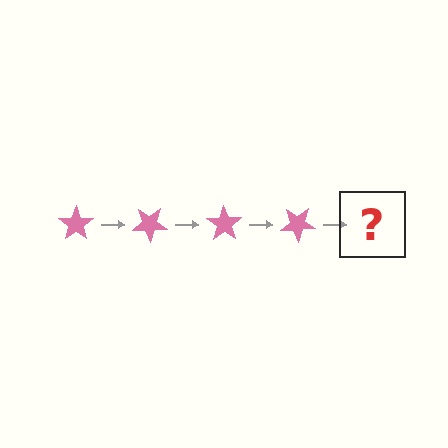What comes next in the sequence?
The next element should be a pink star rotated 140 degrees.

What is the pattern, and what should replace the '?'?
The pattern is that the star rotates 35 degrees each step. The '?' should be a pink star rotated 140 degrees.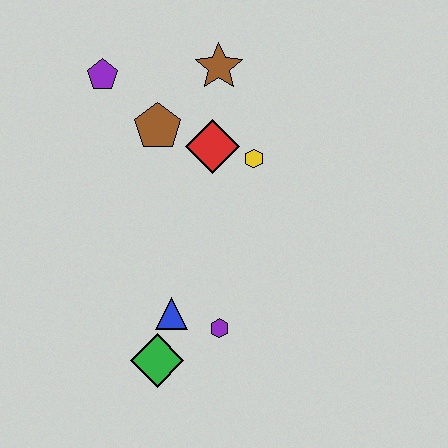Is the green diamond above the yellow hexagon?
No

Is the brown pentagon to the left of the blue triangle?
Yes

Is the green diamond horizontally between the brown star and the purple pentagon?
Yes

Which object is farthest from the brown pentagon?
The green diamond is farthest from the brown pentagon.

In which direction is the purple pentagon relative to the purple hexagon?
The purple pentagon is above the purple hexagon.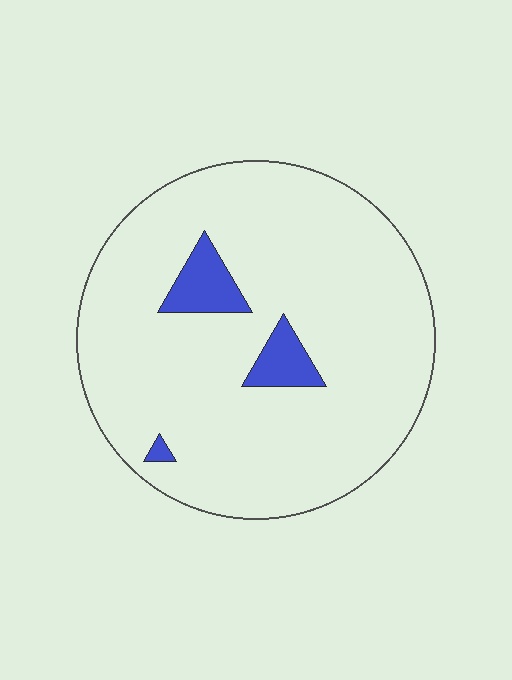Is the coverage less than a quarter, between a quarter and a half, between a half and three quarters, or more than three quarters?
Less than a quarter.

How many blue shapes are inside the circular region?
3.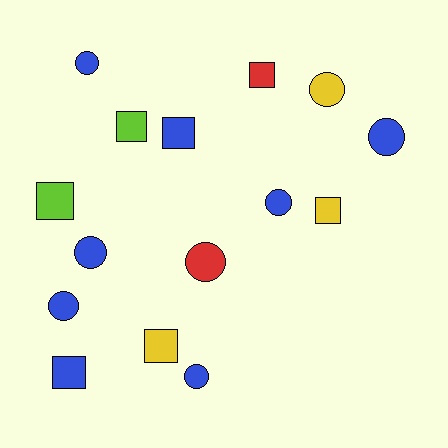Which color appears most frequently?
Blue, with 8 objects.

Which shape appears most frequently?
Circle, with 8 objects.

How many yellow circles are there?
There is 1 yellow circle.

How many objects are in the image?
There are 15 objects.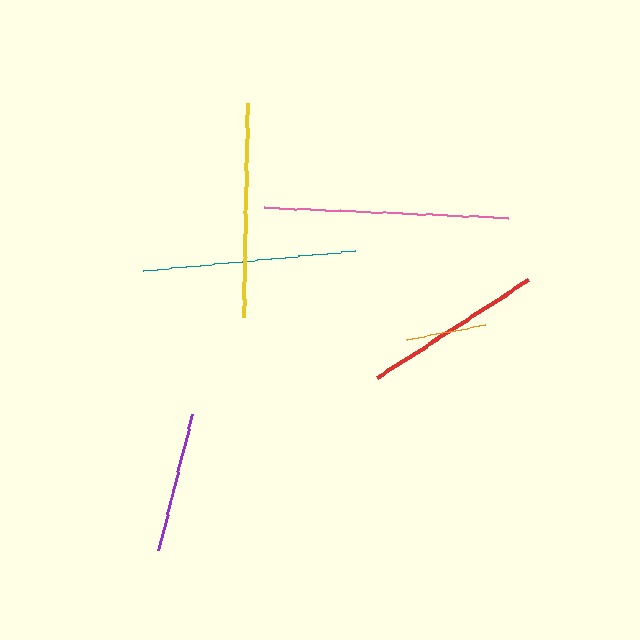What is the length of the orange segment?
The orange segment is approximately 81 pixels long.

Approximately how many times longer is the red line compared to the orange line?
The red line is approximately 2.2 times the length of the orange line.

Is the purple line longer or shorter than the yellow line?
The yellow line is longer than the purple line.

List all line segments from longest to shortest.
From longest to shortest: pink, teal, yellow, red, purple, orange.